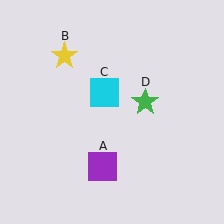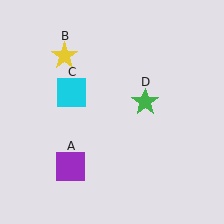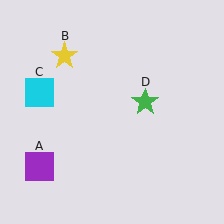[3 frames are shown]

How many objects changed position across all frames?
2 objects changed position: purple square (object A), cyan square (object C).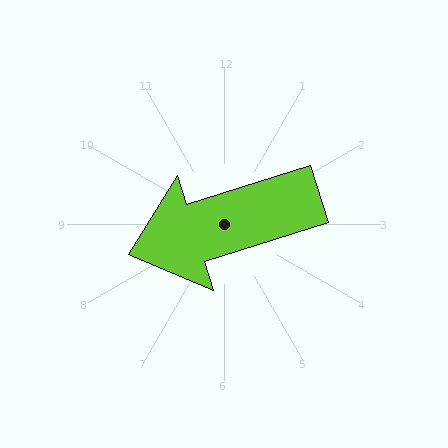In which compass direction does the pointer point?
West.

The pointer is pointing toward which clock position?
Roughly 8 o'clock.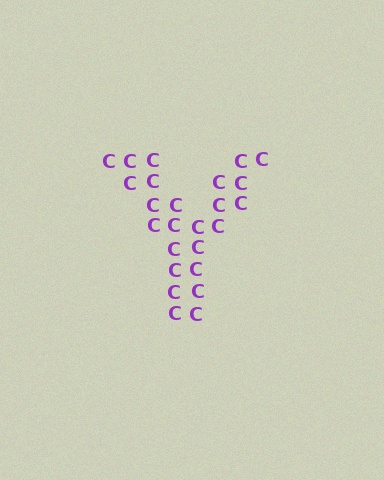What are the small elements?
The small elements are letter C's.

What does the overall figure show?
The overall figure shows the letter Y.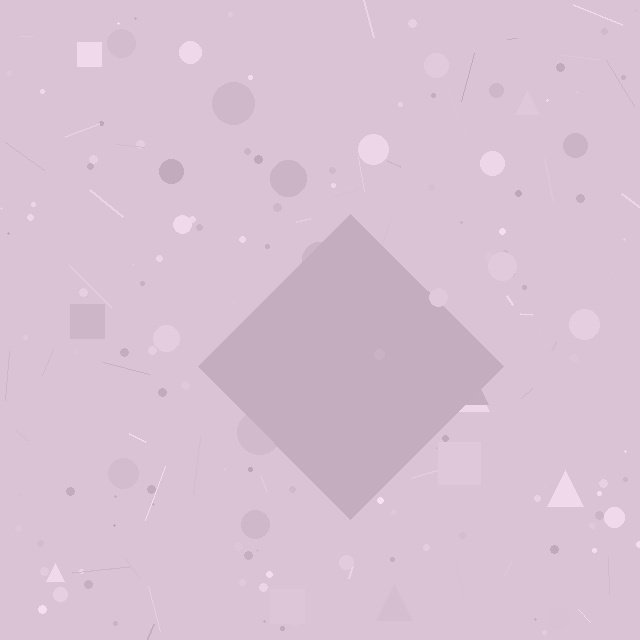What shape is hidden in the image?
A diamond is hidden in the image.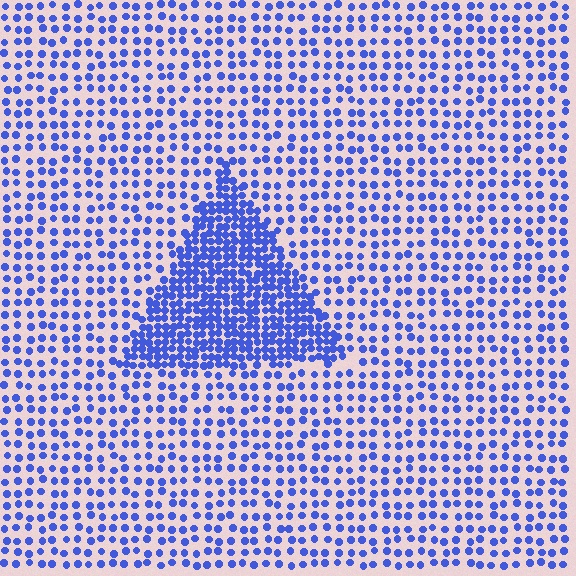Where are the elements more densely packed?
The elements are more densely packed inside the triangle boundary.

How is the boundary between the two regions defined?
The boundary is defined by a change in element density (approximately 2.4x ratio). All elements are the same color, size, and shape.